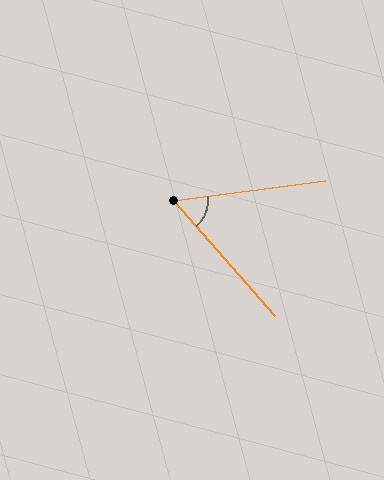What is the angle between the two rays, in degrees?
Approximately 56 degrees.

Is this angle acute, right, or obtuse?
It is acute.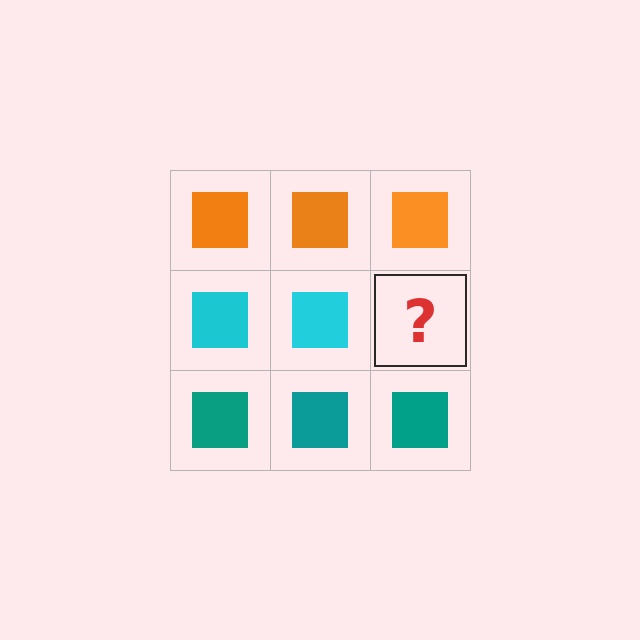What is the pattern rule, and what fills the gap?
The rule is that each row has a consistent color. The gap should be filled with a cyan square.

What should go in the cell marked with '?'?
The missing cell should contain a cyan square.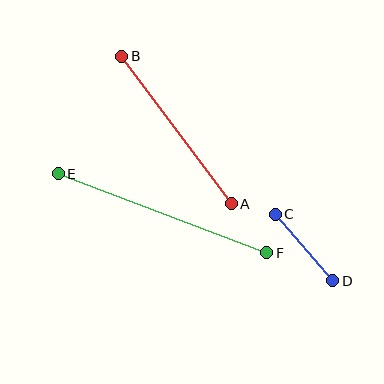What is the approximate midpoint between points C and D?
The midpoint is at approximately (304, 247) pixels.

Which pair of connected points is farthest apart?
Points E and F are farthest apart.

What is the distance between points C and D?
The distance is approximately 88 pixels.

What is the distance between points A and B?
The distance is approximately 184 pixels.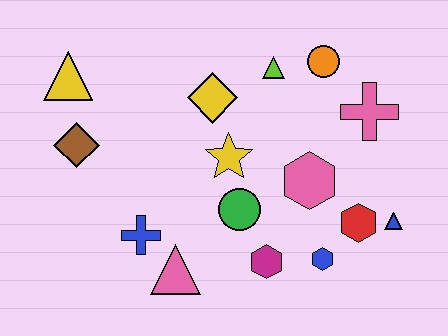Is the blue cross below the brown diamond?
Yes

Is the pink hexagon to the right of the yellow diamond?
Yes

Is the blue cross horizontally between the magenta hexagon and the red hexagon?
No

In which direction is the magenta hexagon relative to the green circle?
The magenta hexagon is below the green circle.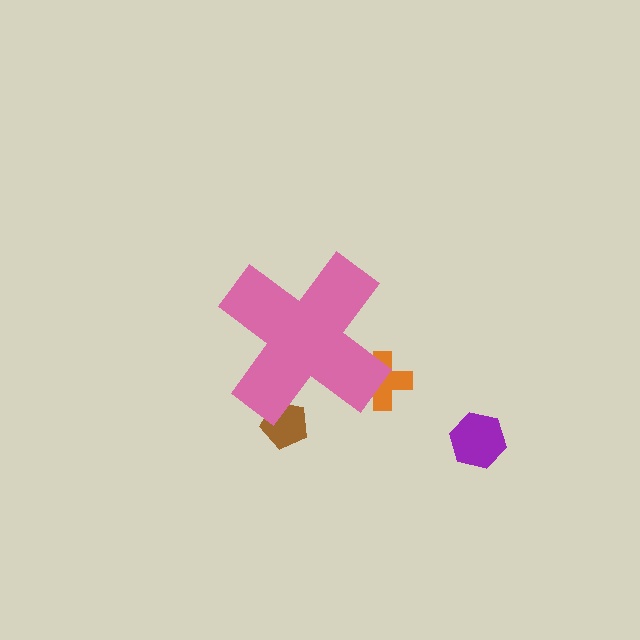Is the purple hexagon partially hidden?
No, the purple hexagon is fully visible.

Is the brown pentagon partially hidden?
Yes, the brown pentagon is partially hidden behind the pink cross.